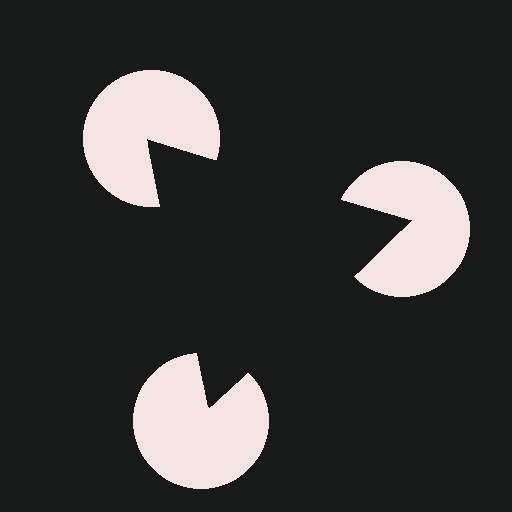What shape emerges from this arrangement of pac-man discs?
An illusory triangle — its edges are inferred from the aligned wedge cuts in the pac-man discs, not physically drawn.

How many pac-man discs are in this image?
There are 3 — one at each vertex of the illusory triangle.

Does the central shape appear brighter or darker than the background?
It typically appears slightly darker than the background, even though no actual brightness change is drawn.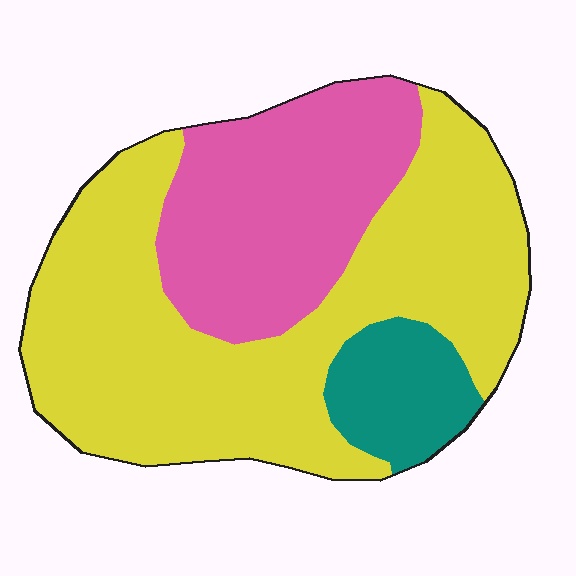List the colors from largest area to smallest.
From largest to smallest: yellow, pink, teal.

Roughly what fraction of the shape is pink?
Pink covers roughly 30% of the shape.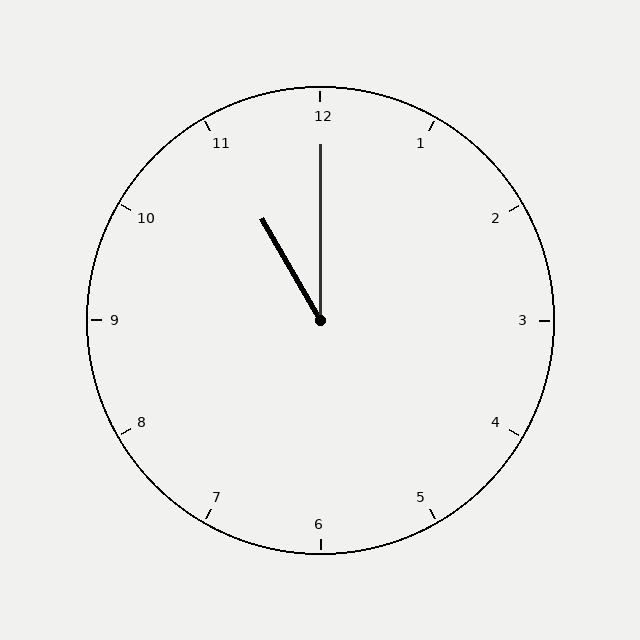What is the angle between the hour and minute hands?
Approximately 30 degrees.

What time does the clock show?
11:00.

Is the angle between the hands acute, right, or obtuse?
It is acute.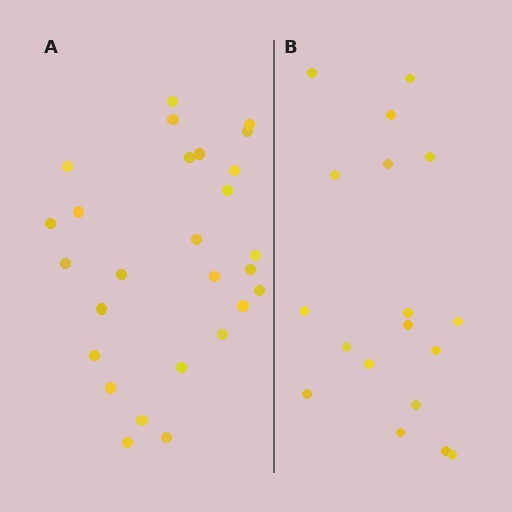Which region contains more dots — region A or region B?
Region A (the left region) has more dots.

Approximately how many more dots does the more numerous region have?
Region A has roughly 8 or so more dots than region B.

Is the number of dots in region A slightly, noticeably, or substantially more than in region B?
Region A has substantially more. The ratio is roughly 1.5 to 1.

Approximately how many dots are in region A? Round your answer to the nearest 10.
About 30 dots. (The exact count is 27, which rounds to 30.)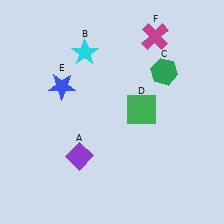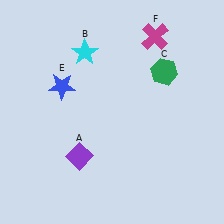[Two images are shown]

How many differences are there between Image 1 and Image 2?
There is 1 difference between the two images.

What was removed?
The green square (D) was removed in Image 2.